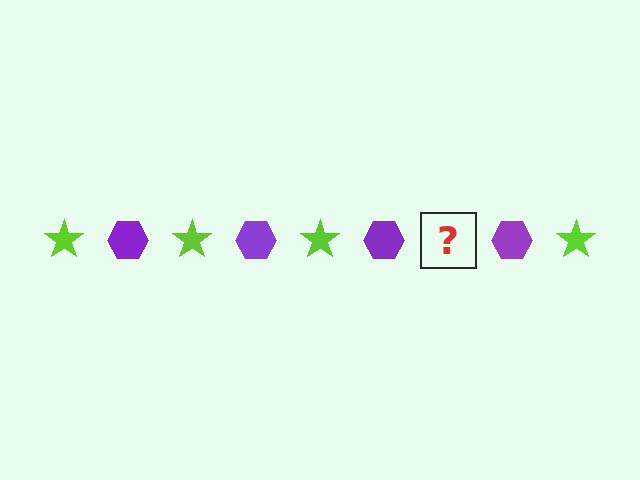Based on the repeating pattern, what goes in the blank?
The blank should be a lime star.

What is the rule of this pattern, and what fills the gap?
The rule is that the pattern alternates between lime star and purple hexagon. The gap should be filled with a lime star.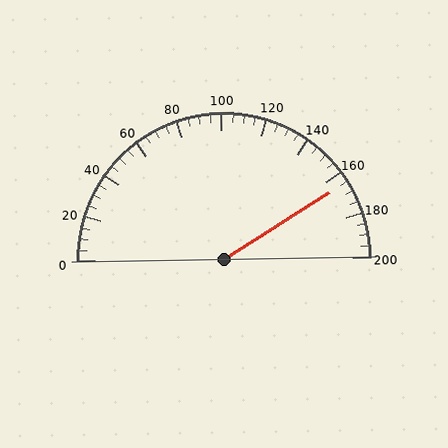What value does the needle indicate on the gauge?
The needle indicates approximately 165.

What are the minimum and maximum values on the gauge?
The gauge ranges from 0 to 200.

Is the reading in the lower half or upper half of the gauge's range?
The reading is in the upper half of the range (0 to 200).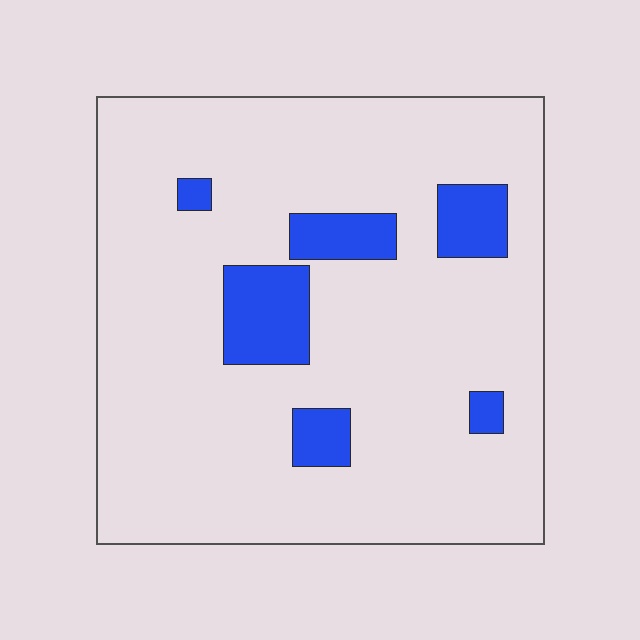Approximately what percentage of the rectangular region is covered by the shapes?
Approximately 10%.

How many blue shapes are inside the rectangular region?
6.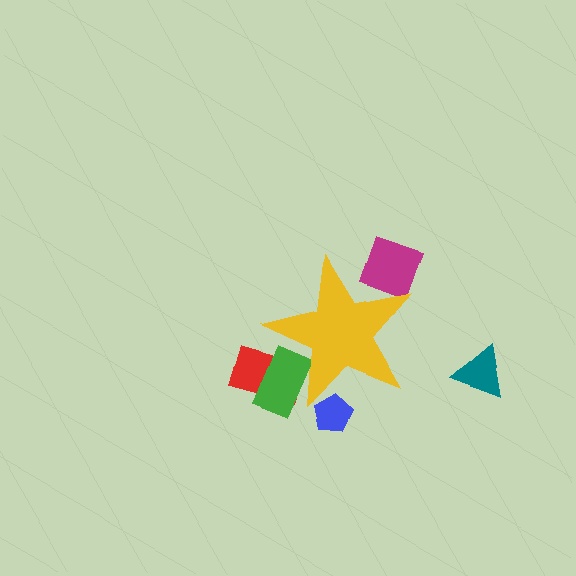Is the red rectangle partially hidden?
Yes, the red rectangle is partially hidden behind the yellow star.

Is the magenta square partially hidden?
Yes, the magenta square is partially hidden behind the yellow star.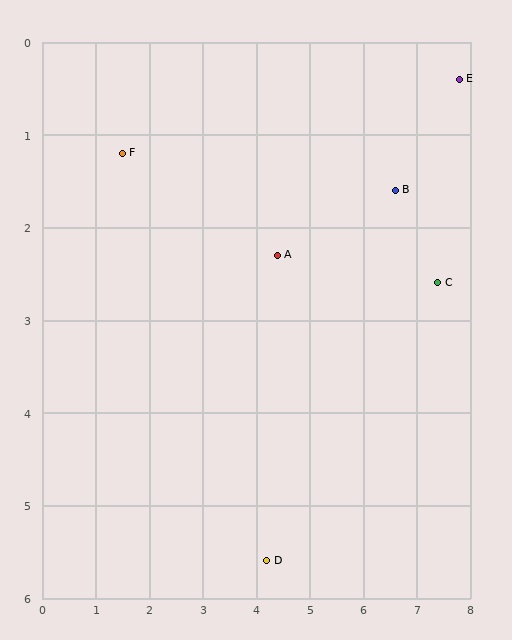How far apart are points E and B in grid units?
Points E and B are about 1.7 grid units apart.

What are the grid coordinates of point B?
Point B is at approximately (6.6, 1.6).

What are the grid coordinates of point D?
Point D is at approximately (4.2, 5.6).